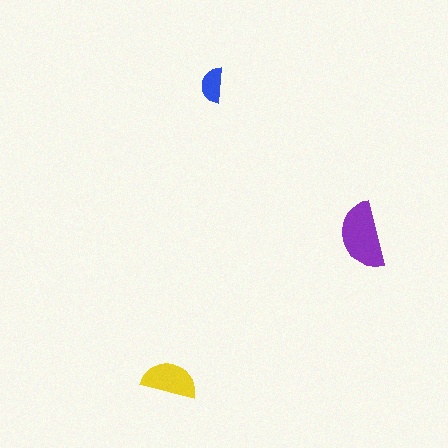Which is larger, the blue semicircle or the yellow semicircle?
The yellow one.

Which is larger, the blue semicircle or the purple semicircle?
The purple one.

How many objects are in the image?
There are 3 objects in the image.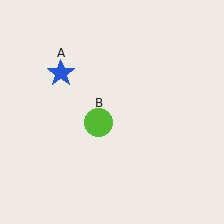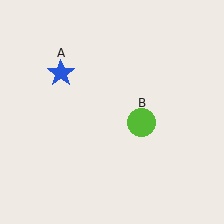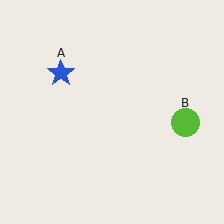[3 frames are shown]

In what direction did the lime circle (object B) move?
The lime circle (object B) moved right.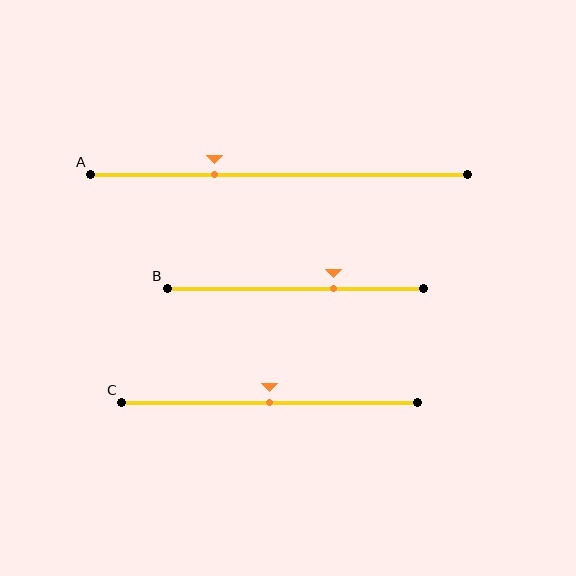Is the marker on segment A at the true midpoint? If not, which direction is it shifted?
No, the marker on segment A is shifted to the left by about 17% of the segment length.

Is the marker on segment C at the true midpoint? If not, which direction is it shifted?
Yes, the marker on segment C is at the true midpoint.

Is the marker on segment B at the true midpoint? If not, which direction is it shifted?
No, the marker on segment B is shifted to the right by about 15% of the segment length.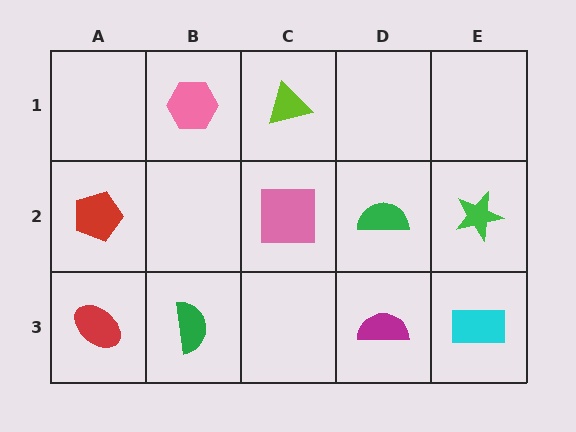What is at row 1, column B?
A pink hexagon.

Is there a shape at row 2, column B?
No, that cell is empty.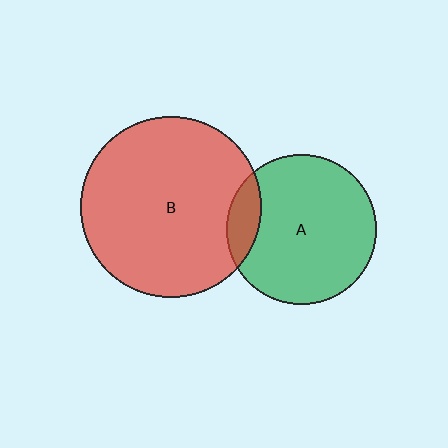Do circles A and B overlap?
Yes.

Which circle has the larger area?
Circle B (red).